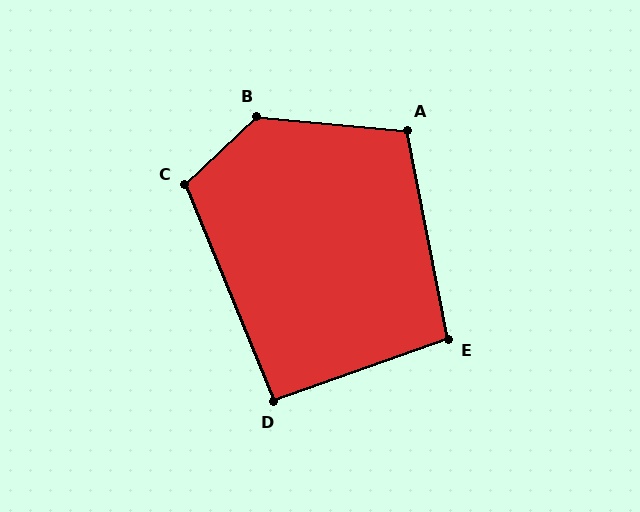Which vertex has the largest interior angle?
B, at approximately 131 degrees.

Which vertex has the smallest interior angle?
D, at approximately 93 degrees.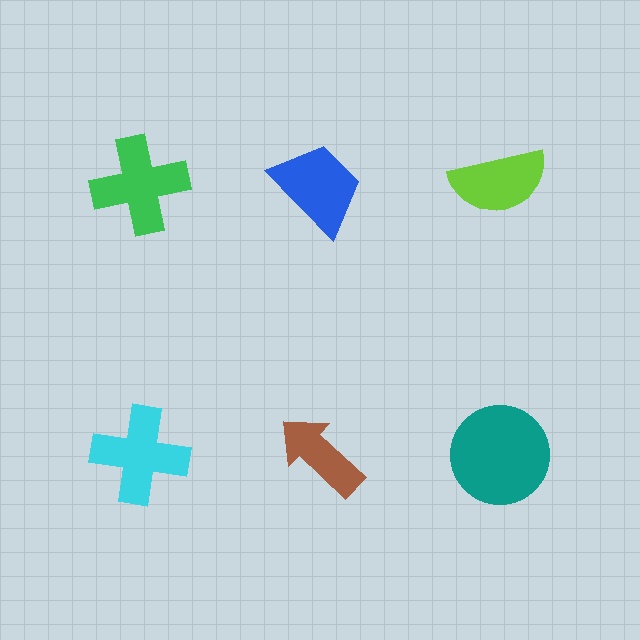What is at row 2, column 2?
A brown arrow.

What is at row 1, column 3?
A lime semicircle.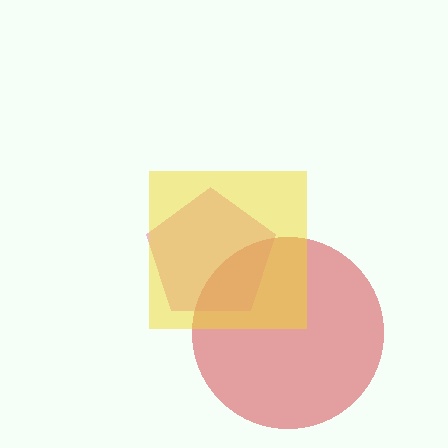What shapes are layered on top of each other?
The layered shapes are: a red circle, a pink pentagon, a yellow square.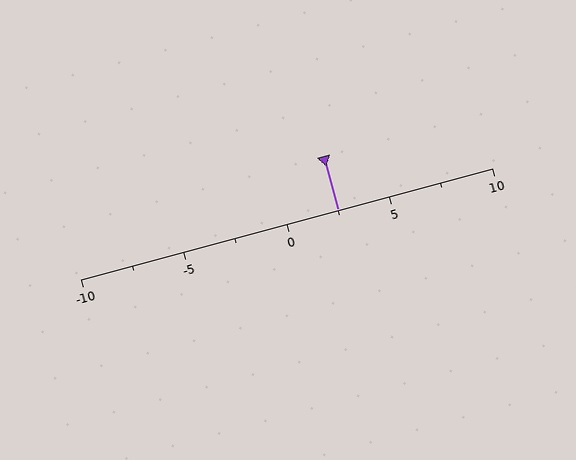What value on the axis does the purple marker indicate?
The marker indicates approximately 2.5.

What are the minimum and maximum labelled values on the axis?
The axis runs from -10 to 10.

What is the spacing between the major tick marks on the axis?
The major ticks are spaced 5 apart.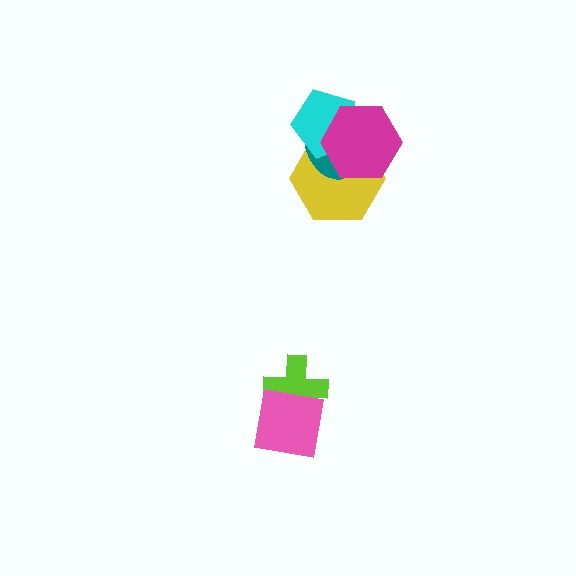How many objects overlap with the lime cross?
1 object overlaps with the lime cross.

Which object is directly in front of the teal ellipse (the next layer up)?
The cyan pentagon is directly in front of the teal ellipse.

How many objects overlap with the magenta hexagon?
3 objects overlap with the magenta hexagon.